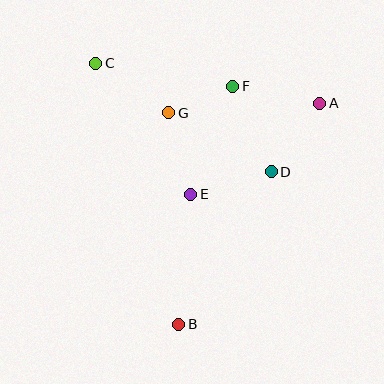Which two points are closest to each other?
Points F and G are closest to each other.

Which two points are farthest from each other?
Points B and C are farthest from each other.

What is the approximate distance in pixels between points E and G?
The distance between E and G is approximately 85 pixels.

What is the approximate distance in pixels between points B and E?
The distance between B and E is approximately 131 pixels.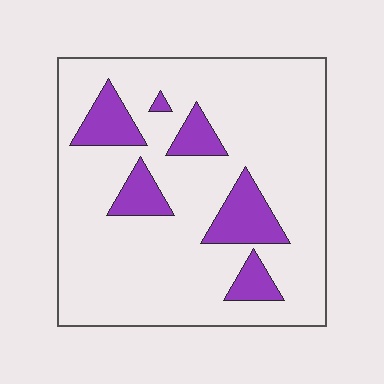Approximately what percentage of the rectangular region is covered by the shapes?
Approximately 15%.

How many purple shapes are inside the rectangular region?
6.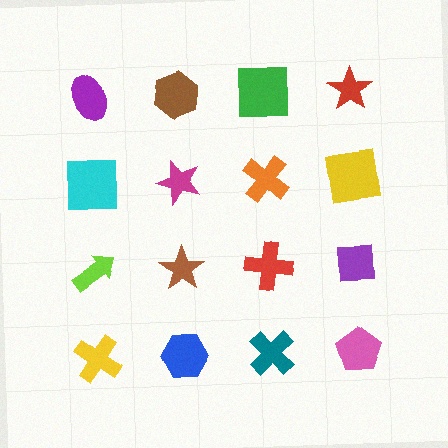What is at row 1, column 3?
A green square.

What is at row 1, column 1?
A purple ellipse.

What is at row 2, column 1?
A cyan square.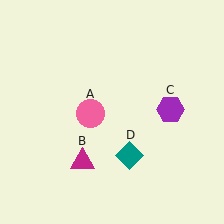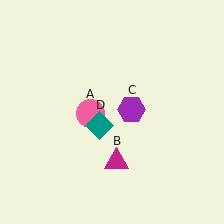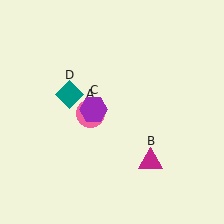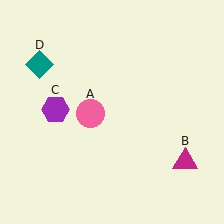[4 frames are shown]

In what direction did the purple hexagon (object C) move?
The purple hexagon (object C) moved left.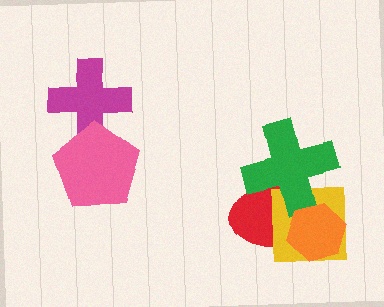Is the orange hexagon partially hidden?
No, no other shape covers it.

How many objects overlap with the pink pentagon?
1 object overlaps with the pink pentagon.